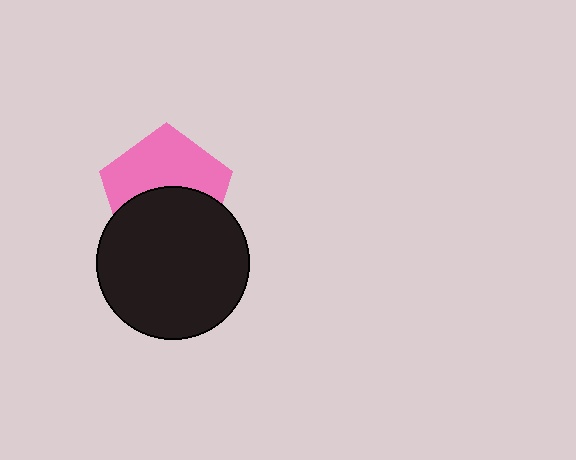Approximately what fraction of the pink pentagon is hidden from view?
Roughly 48% of the pink pentagon is hidden behind the black circle.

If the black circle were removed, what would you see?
You would see the complete pink pentagon.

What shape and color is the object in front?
The object in front is a black circle.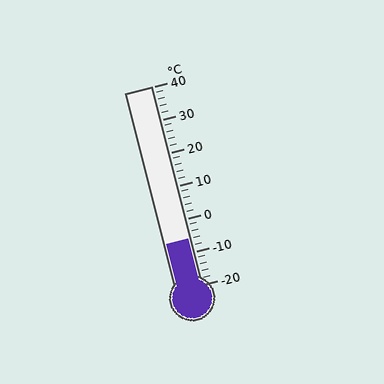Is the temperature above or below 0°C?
The temperature is below 0°C.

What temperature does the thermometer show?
The thermometer shows approximately -6°C.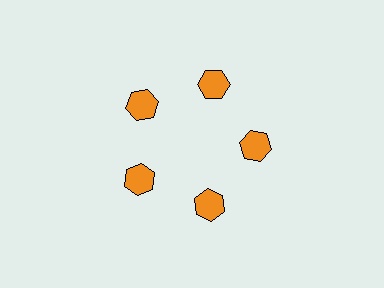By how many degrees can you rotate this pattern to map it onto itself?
The pattern maps onto itself every 72 degrees of rotation.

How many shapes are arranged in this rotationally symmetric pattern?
There are 5 shapes, arranged in 5 groups of 1.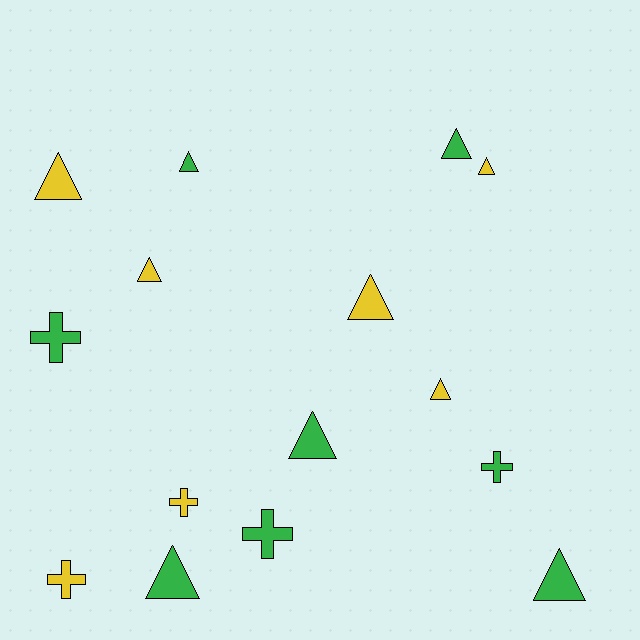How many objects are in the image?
There are 15 objects.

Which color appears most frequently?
Green, with 8 objects.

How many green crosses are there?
There are 3 green crosses.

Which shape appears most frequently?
Triangle, with 10 objects.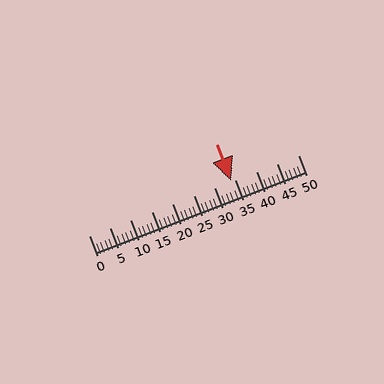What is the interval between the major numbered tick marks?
The major tick marks are spaced 5 units apart.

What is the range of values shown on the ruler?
The ruler shows values from 0 to 50.